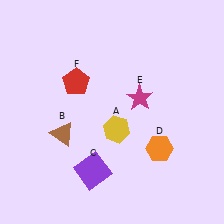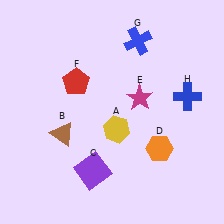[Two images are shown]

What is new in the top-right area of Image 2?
A blue cross (H) was added in the top-right area of Image 2.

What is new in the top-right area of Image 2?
A blue cross (G) was added in the top-right area of Image 2.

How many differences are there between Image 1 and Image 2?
There are 2 differences between the two images.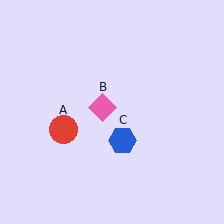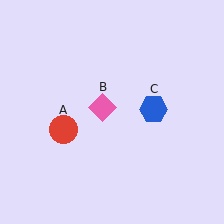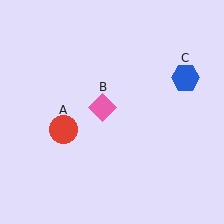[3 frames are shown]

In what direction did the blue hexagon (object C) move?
The blue hexagon (object C) moved up and to the right.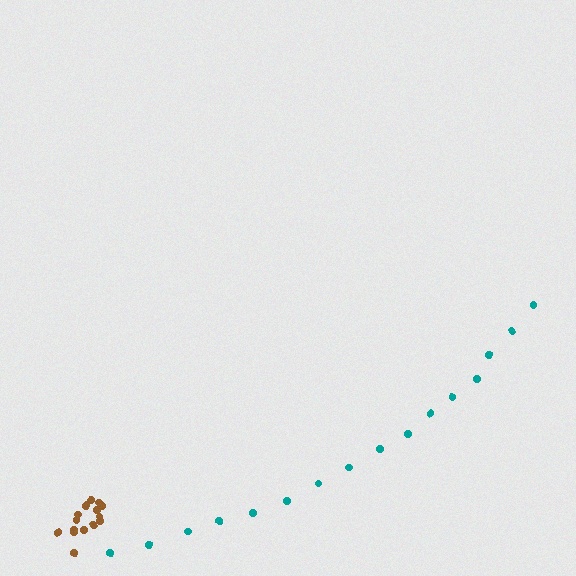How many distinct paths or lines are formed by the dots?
There are 2 distinct paths.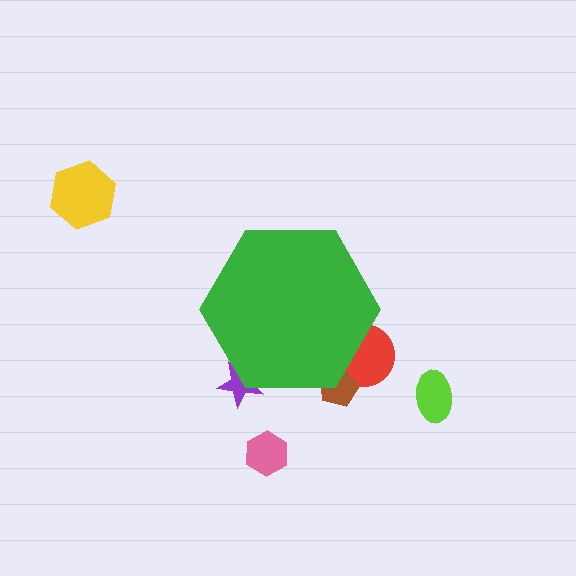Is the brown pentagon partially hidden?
Yes, the brown pentagon is partially hidden behind the green hexagon.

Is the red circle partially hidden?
Yes, the red circle is partially hidden behind the green hexagon.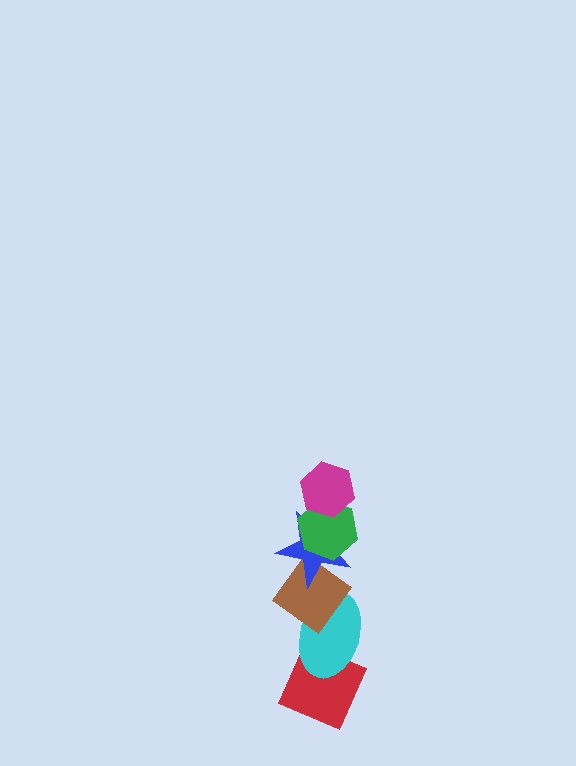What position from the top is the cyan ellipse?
The cyan ellipse is 5th from the top.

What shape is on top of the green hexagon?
The magenta hexagon is on top of the green hexagon.